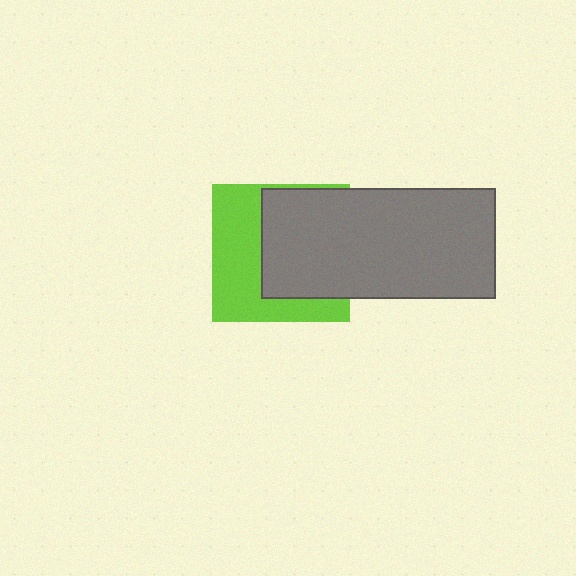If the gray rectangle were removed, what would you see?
You would see the complete lime square.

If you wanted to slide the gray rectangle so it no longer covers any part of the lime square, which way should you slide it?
Slide it right — that is the most direct way to separate the two shapes.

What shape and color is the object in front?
The object in front is a gray rectangle.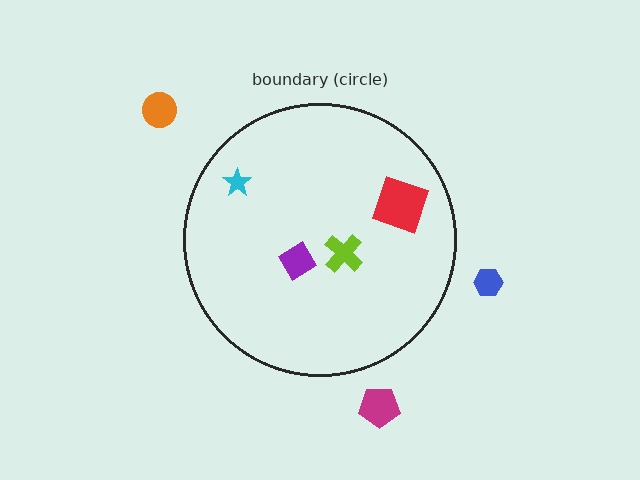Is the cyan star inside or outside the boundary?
Inside.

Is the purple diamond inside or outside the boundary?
Inside.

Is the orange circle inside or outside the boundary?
Outside.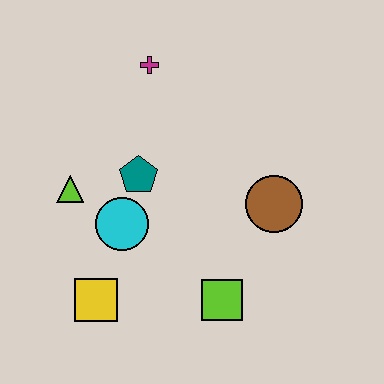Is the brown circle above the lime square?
Yes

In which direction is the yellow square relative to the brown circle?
The yellow square is to the left of the brown circle.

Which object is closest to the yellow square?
The cyan circle is closest to the yellow square.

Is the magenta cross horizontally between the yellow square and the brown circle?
Yes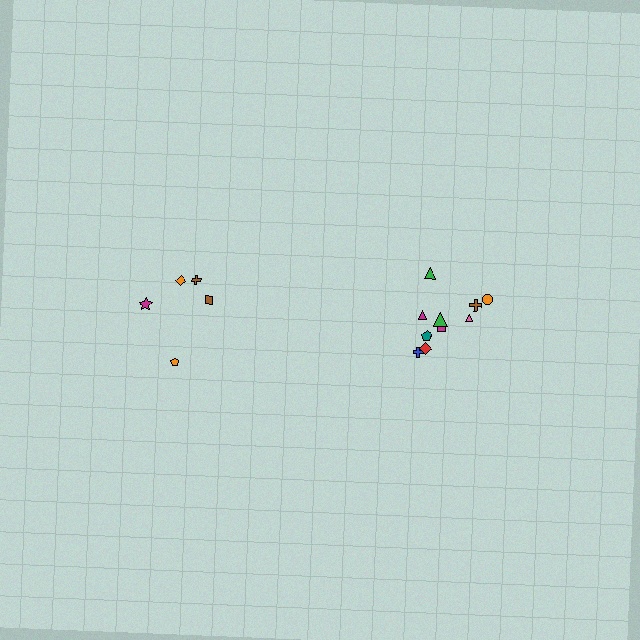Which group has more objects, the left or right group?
The right group.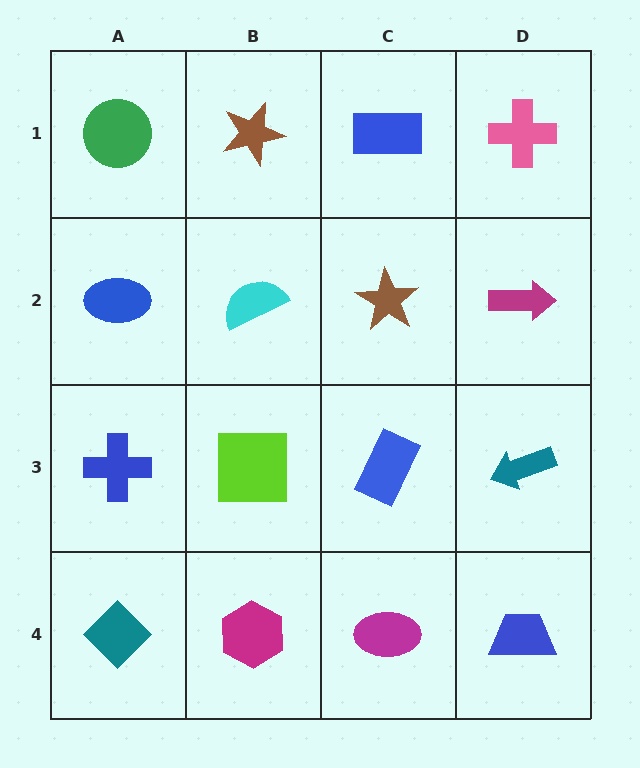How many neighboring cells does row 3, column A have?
3.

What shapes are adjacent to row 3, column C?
A brown star (row 2, column C), a magenta ellipse (row 4, column C), a lime square (row 3, column B), a teal arrow (row 3, column D).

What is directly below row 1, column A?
A blue ellipse.